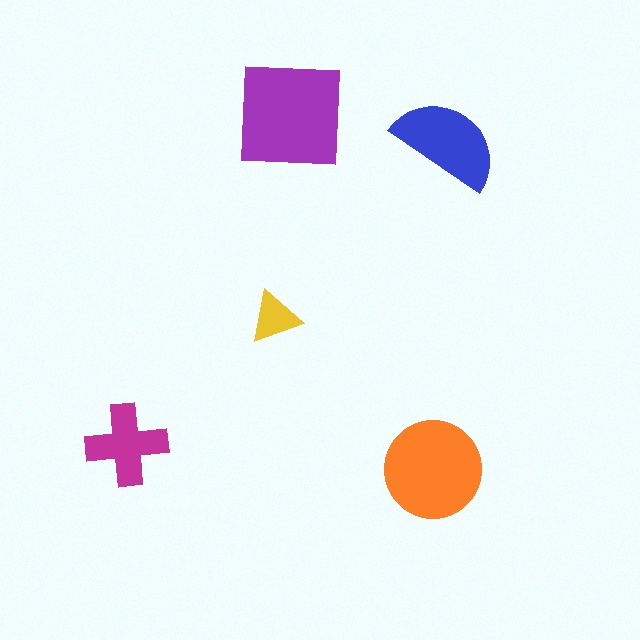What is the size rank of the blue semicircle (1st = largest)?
3rd.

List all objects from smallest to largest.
The yellow triangle, the magenta cross, the blue semicircle, the orange circle, the purple square.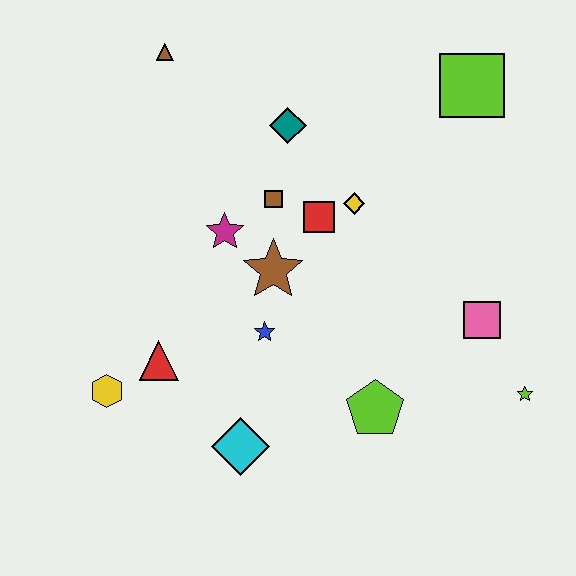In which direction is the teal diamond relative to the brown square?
The teal diamond is above the brown square.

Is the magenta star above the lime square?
No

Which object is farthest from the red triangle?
The lime square is farthest from the red triangle.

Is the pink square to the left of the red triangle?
No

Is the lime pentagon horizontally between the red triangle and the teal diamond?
No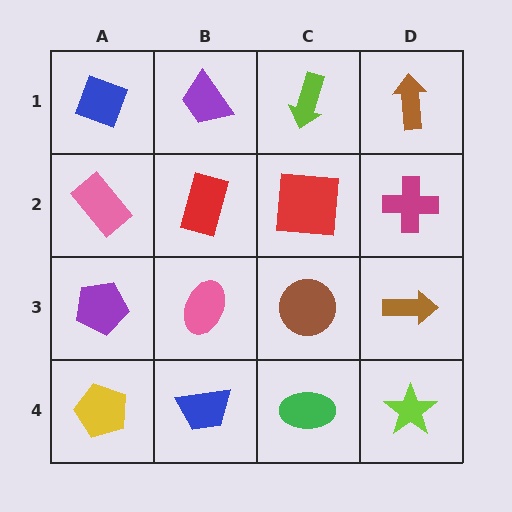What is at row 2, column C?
A red square.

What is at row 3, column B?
A pink ellipse.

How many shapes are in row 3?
4 shapes.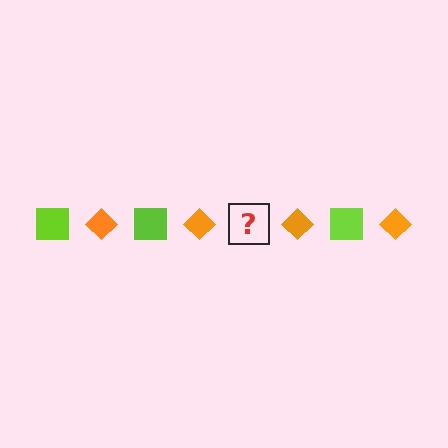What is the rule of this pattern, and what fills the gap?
The rule is that the pattern alternates between lime square and orange diamond. The gap should be filled with a lime square.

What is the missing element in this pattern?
The missing element is a lime square.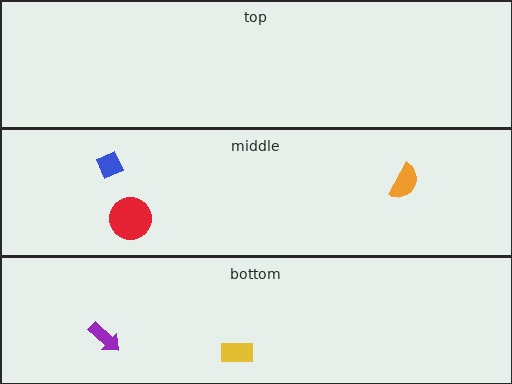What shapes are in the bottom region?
The yellow rectangle, the purple arrow.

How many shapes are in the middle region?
3.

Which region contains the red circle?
The middle region.